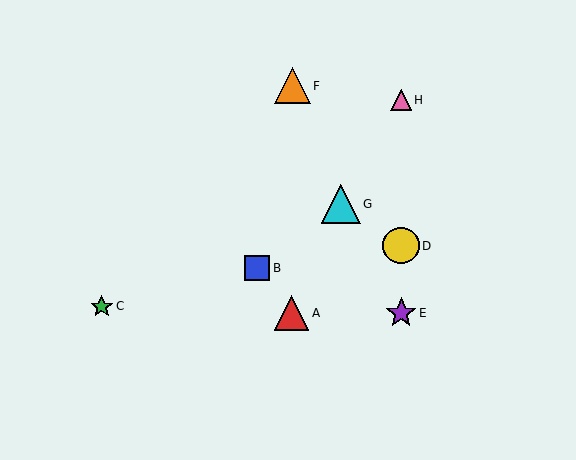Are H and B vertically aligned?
No, H is at x≈401 and B is at x≈257.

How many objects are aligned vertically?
3 objects (D, E, H) are aligned vertically.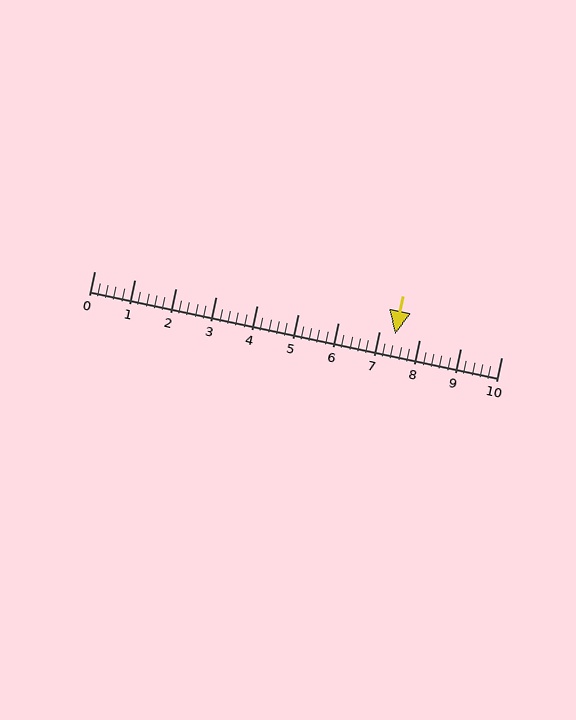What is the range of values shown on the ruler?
The ruler shows values from 0 to 10.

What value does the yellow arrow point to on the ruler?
The yellow arrow points to approximately 7.4.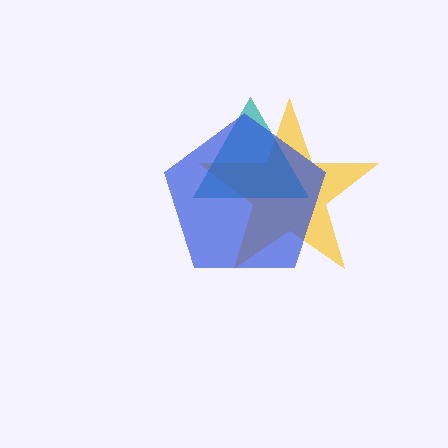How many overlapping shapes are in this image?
There are 3 overlapping shapes in the image.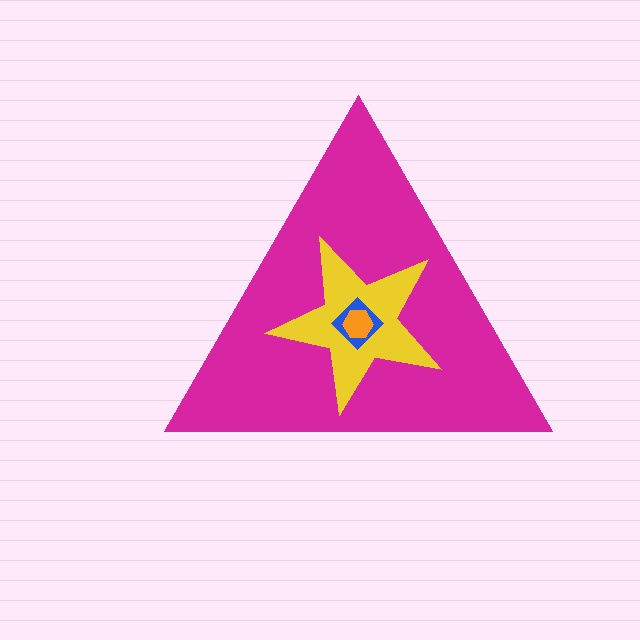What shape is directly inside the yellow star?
The blue diamond.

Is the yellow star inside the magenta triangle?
Yes.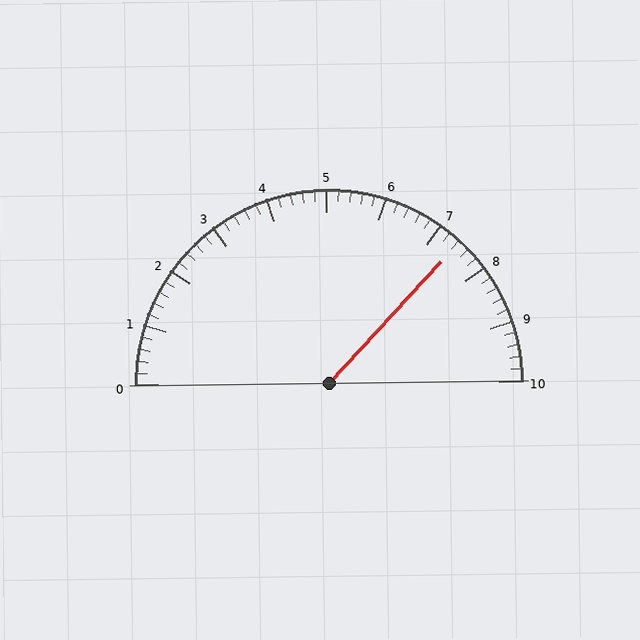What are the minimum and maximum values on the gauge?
The gauge ranges from 0 to 10.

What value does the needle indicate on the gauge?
The needle indicates approximately 7.4.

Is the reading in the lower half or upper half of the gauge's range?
The reading is in the upper half of the range (0 to 10).